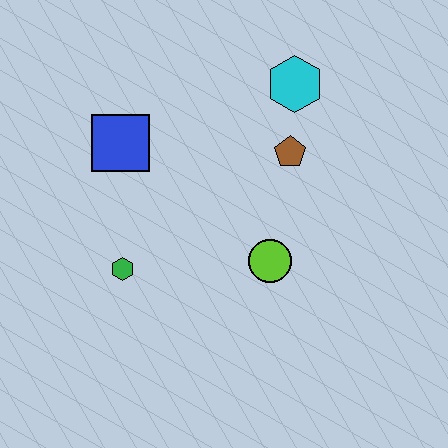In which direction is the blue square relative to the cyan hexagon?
The blue square is to the left of the cyan hexagon.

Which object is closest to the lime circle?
The brown pentagon is closest to the lime circle.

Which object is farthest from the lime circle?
The blue square is farthest from the lime circle.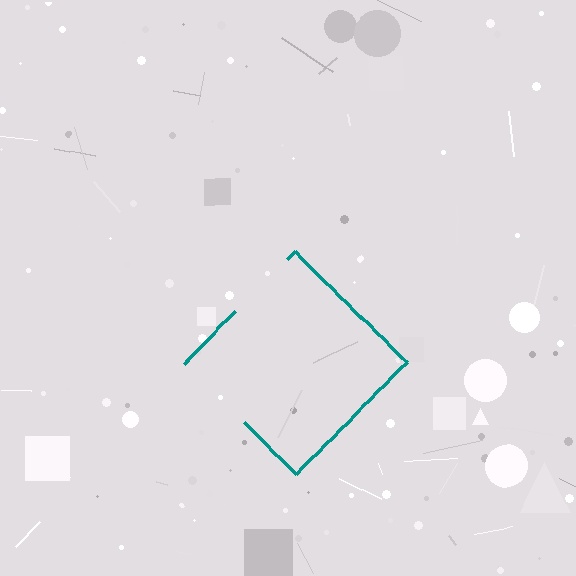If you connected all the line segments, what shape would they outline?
They would outline a diamond.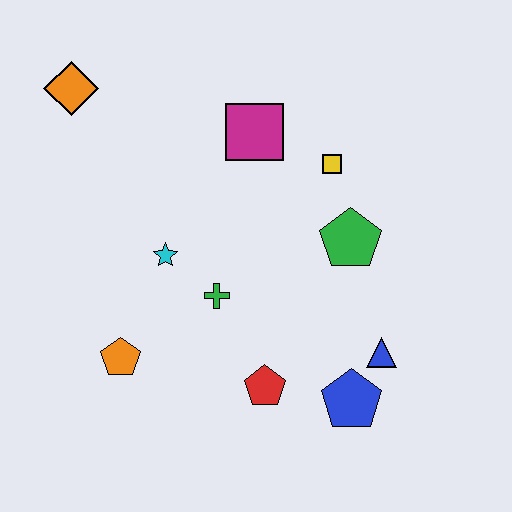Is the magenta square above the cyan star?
Yes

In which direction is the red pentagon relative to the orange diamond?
The red pentagon is below the orange diamond.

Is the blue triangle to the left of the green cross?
No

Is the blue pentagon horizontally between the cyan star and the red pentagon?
No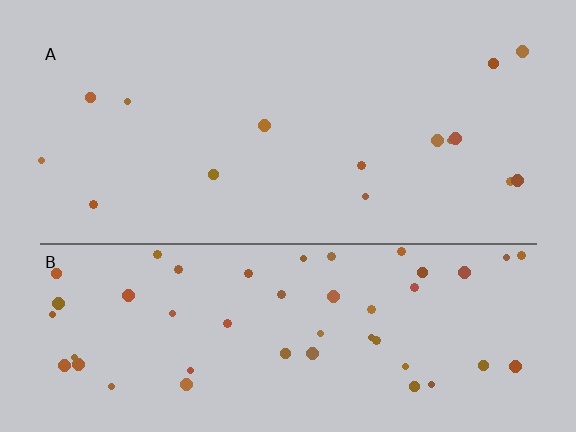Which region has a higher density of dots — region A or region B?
B (the bottom).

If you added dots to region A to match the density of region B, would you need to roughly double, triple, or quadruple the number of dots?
Approximately triple.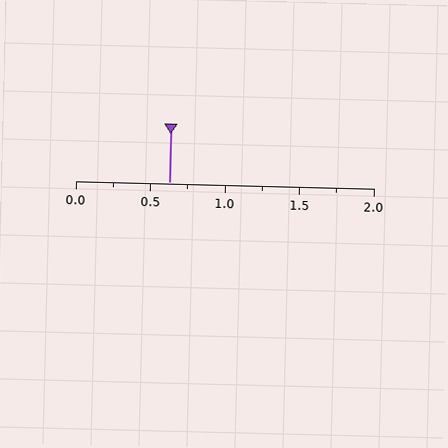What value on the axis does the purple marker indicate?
The marker indicates approximately 0.62.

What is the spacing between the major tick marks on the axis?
The major ticks are spaced 0.5 apart.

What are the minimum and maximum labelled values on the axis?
The axis runs from 0.0 to 2.0.